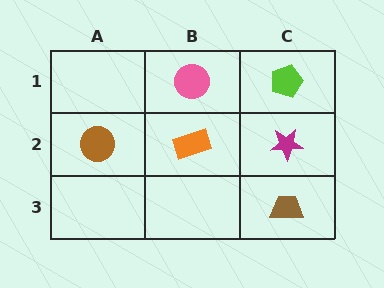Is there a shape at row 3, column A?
No, that cell is empty.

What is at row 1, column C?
A lime pentagon.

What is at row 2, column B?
An orange rectangle.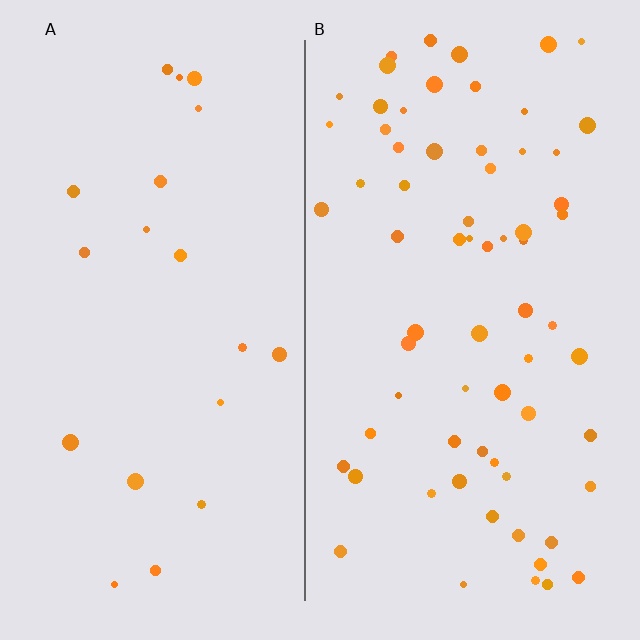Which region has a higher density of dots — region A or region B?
B (the right).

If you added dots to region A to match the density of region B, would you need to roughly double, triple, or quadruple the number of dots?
Approximately triple.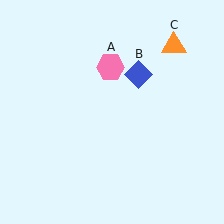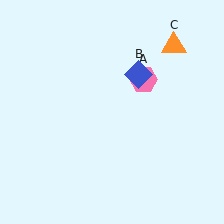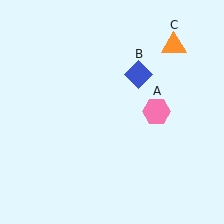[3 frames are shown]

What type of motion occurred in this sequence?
The pink hexagon (object A) rotated clockwise around the center of the scene.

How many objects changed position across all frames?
1 object changed position: pink hexagon (object A).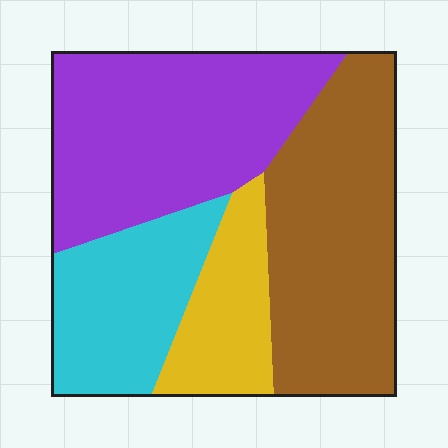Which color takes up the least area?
Yellow, at roughly 15%.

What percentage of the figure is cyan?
Cyan takes up about one fifth (1/5) of the figure.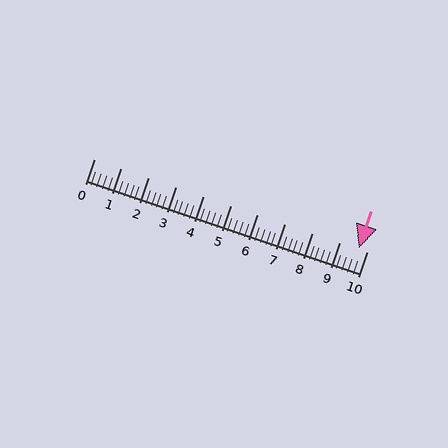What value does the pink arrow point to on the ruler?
The pink arrow points to approximately 9.7.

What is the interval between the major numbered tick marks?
The major tick marks are spaced 1 units apart.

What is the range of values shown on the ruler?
The ruler shows values from 0 to 10.